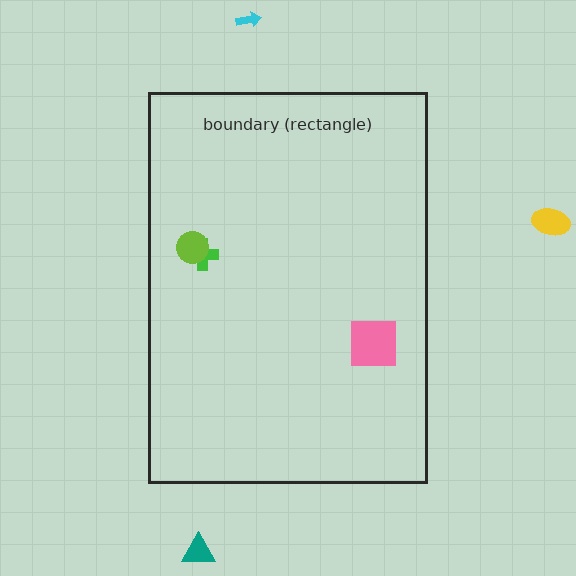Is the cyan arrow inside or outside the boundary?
Outside.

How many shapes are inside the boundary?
3 inside, 3 outside.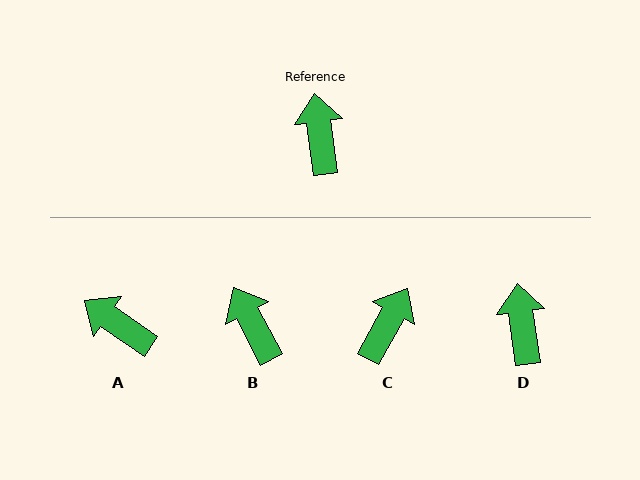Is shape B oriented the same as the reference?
No, it is off by about 20 degrees.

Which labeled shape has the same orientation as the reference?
D.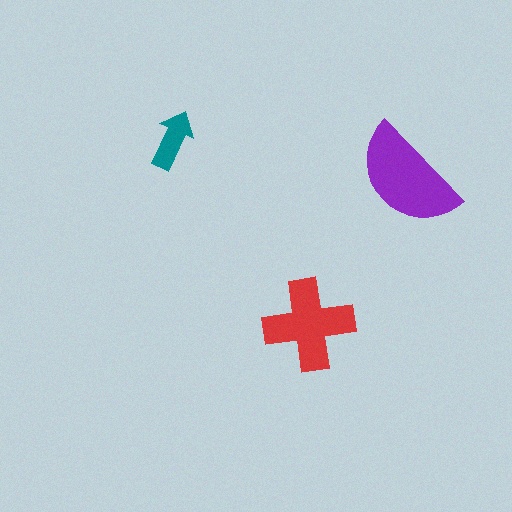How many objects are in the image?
There are 3 objects in the image.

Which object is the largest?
The purple semicircle.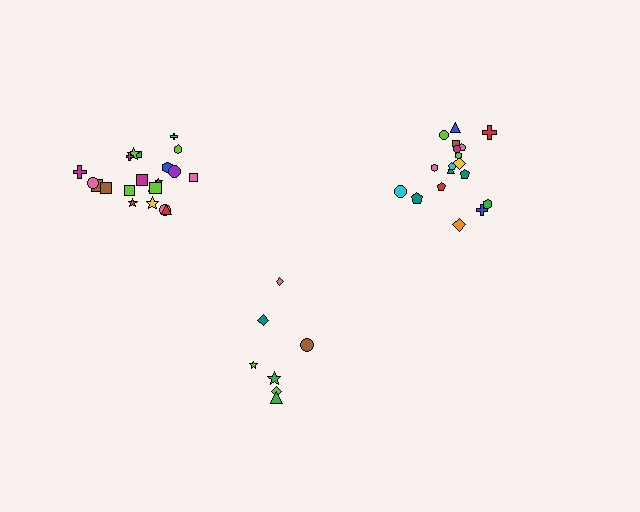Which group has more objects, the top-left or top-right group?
The top-left group.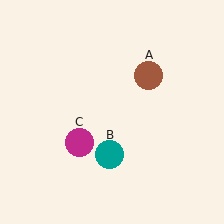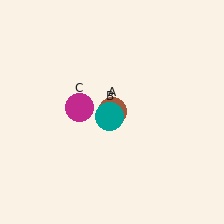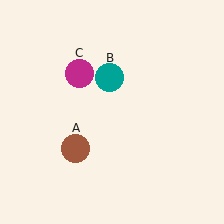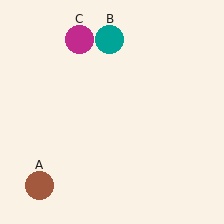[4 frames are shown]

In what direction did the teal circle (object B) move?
The teal circle (object B) moved up.